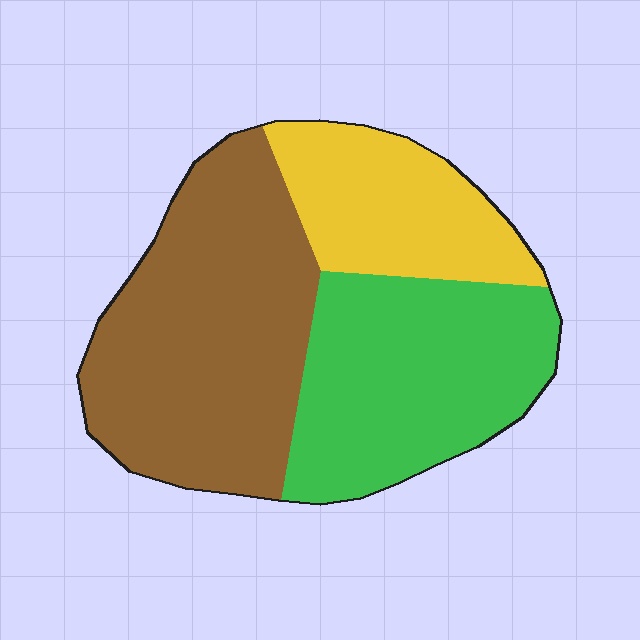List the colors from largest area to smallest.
From largest to smallest: brown, green, yellow.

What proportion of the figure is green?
Green covers about 35% of the figure.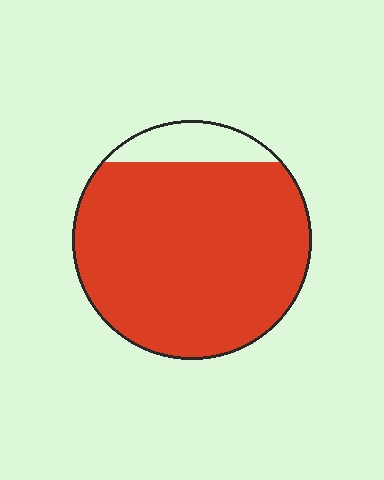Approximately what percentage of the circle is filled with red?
Approximately 90%.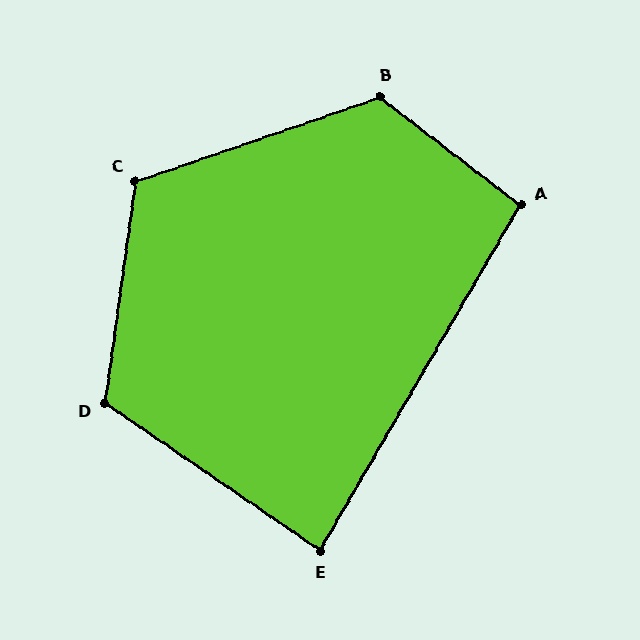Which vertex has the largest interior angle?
B, at approximately 123 degrees.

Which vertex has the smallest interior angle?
E, at approximately 86 degrees.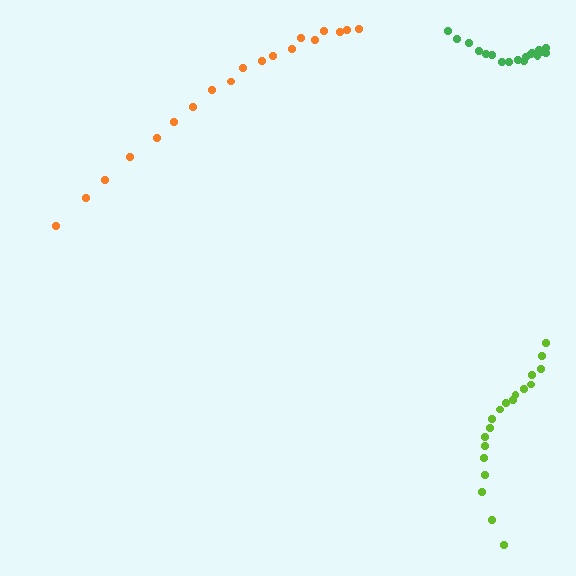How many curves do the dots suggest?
There are 3 distinct paths.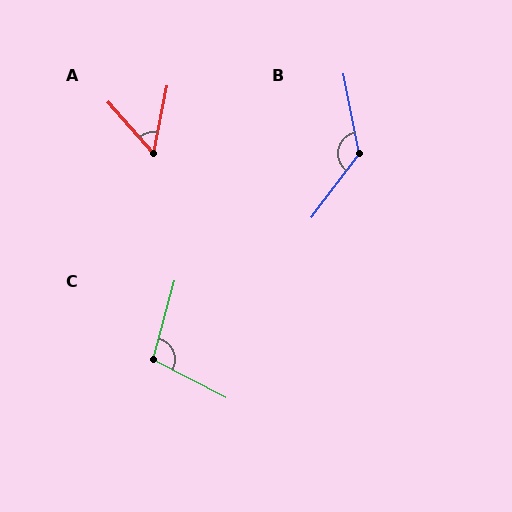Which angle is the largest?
B, at approximately 132 degrees.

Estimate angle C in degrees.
Approximately 102 degrees.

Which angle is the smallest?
A, at approximately 53 degrees.